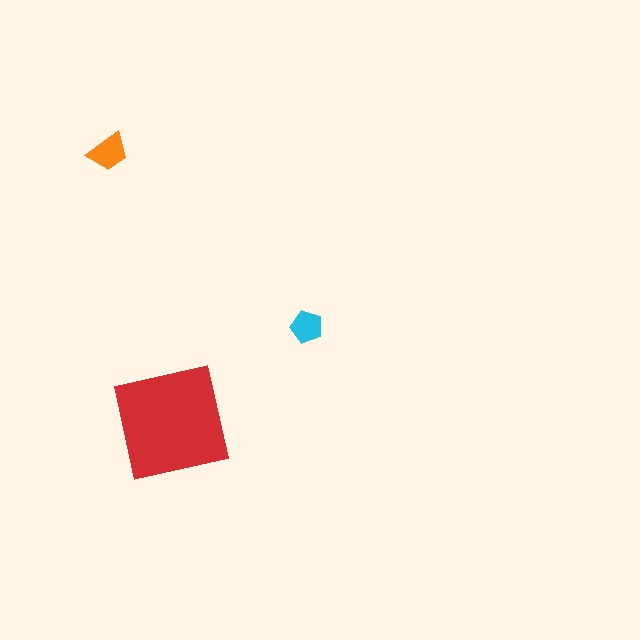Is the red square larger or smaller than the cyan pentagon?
Larger.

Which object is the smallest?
The cyan pentagon.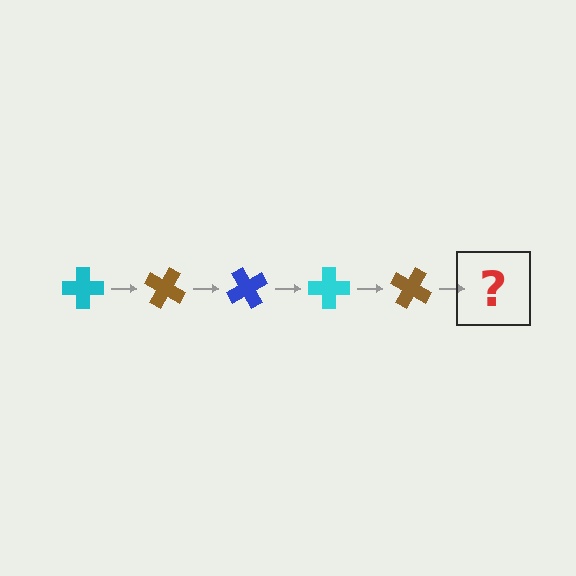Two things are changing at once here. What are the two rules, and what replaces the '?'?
The two rules are that it rotates 30 degrees each step and the color cycles through cyan, brown, and blue. The '?' should be a blue cross, rotated 150 degrees from the start.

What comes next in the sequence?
The next element should be a blue cross, rotated 150 degrees from the start.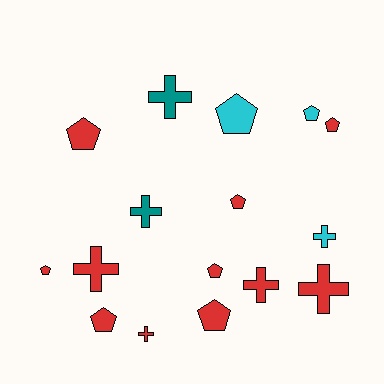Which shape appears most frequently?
Pentagon, with 9 objects.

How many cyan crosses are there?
There is 1 cyan cross.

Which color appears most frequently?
Red, with 11 objects.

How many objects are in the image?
There are 16 objects.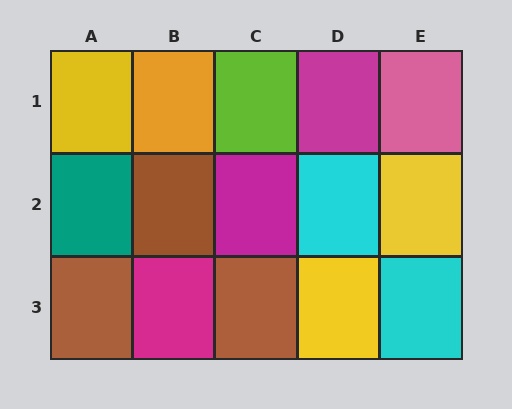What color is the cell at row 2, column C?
Magenta.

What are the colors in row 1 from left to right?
Yellow, orange, lime, magenta, pink.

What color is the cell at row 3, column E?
Cyan.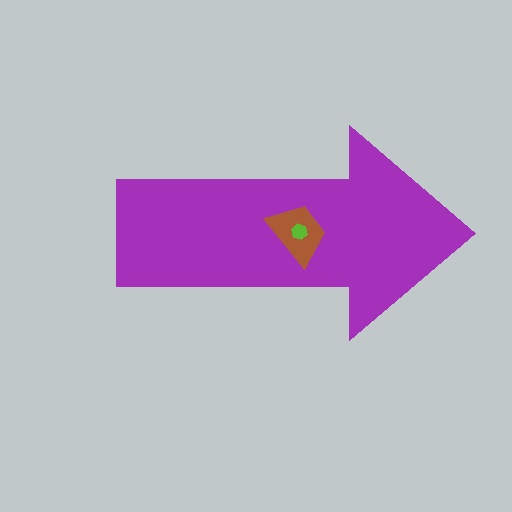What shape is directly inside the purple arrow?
The brown trapezoid.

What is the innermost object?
The lime hexagon.